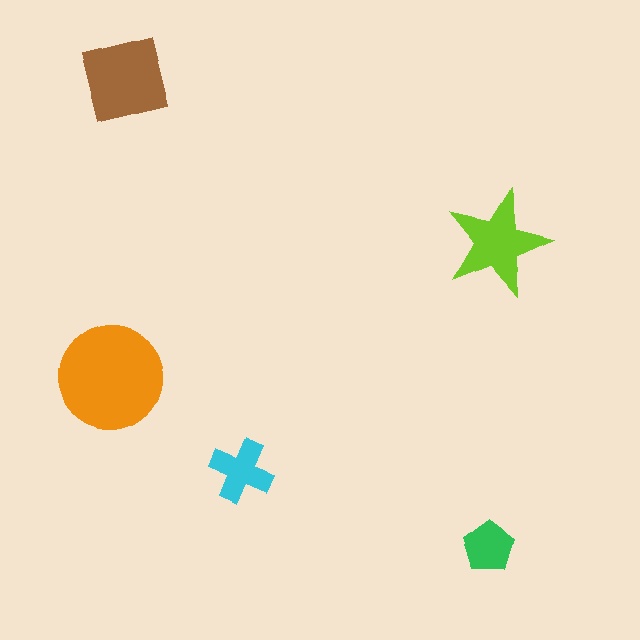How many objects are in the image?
There are 5 objects in the image.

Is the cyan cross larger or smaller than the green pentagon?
Larger.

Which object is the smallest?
The green pentagon.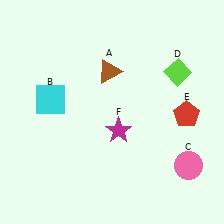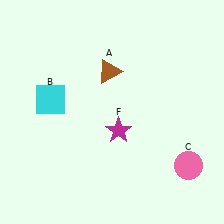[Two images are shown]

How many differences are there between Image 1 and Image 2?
There are 2 differences between the two images.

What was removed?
The red pentagon (E), the lime diamond (D) were removed in Image 2.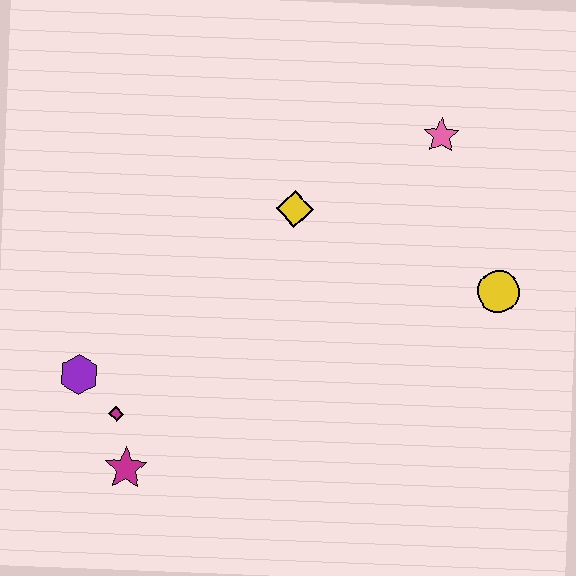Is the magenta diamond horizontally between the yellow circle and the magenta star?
No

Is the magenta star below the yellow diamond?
Yes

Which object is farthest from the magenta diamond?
The pink star is farthest from the magenta diamond.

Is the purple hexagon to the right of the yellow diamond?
No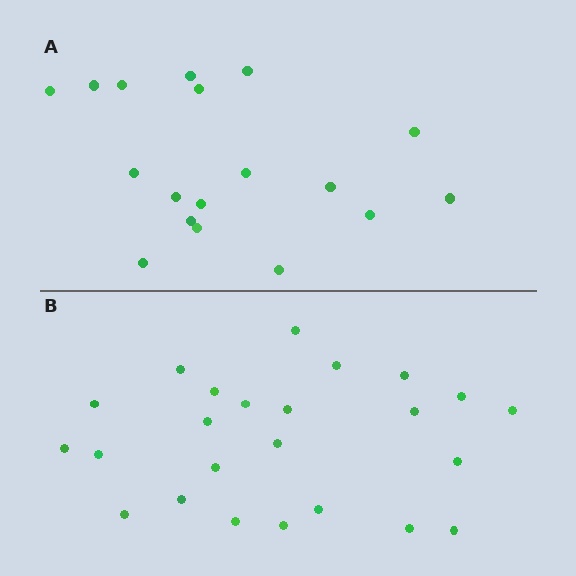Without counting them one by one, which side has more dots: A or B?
Region B (the bottom region) has more dots.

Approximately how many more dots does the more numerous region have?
Region B has about 6 more dots than region A.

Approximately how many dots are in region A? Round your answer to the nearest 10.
About 20 dots. (The exact count is 18, which rounds to 20.)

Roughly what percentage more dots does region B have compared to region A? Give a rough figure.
About 35% more.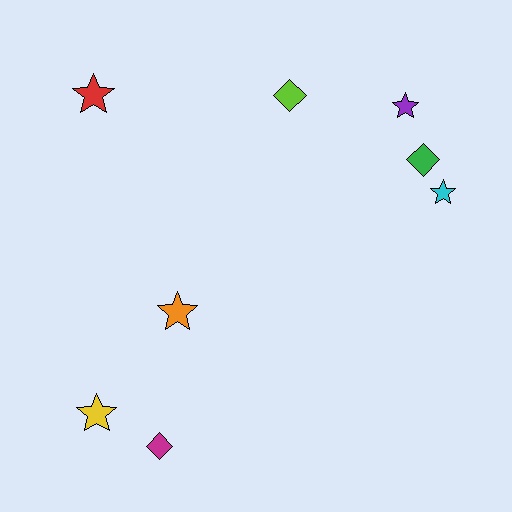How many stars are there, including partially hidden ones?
There are 5 stars.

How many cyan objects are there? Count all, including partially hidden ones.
There is 1 cyan object.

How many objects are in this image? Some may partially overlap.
There are 8 objects.